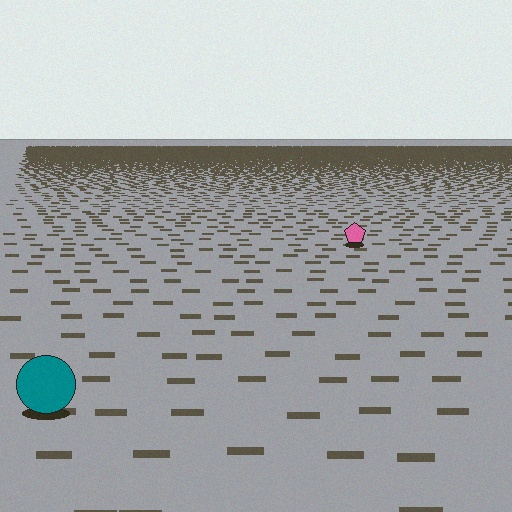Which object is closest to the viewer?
The teal circle is closest. The texture marks near it are larger and more spread out.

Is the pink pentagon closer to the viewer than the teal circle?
No. The teal circle is closer — you can tell from the texture gradient: the ground texture is coarser near it.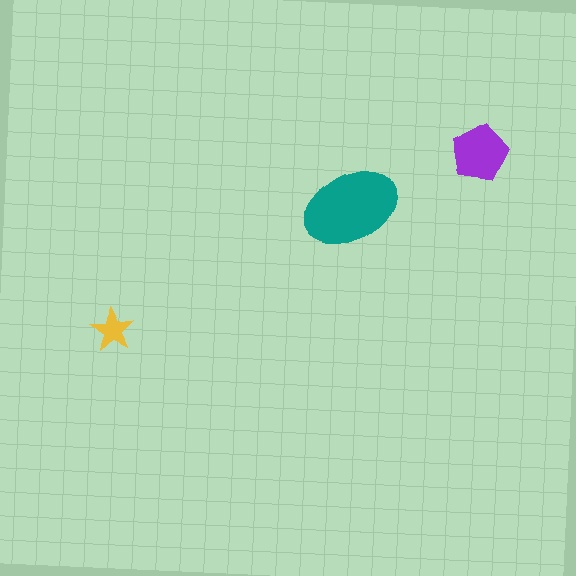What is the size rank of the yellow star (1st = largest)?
3rd.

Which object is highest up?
The purple pentagon is topmost.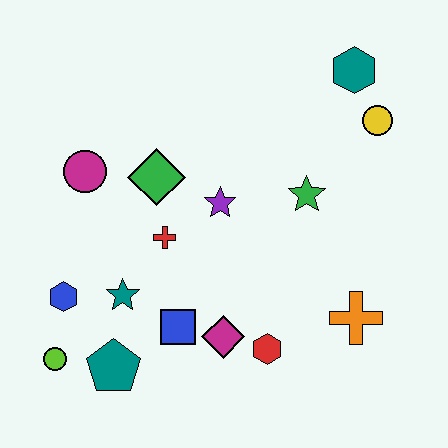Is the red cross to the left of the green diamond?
No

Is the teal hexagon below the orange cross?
No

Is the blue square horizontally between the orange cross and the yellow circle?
No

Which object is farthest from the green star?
The lime circle is farthest from the green star.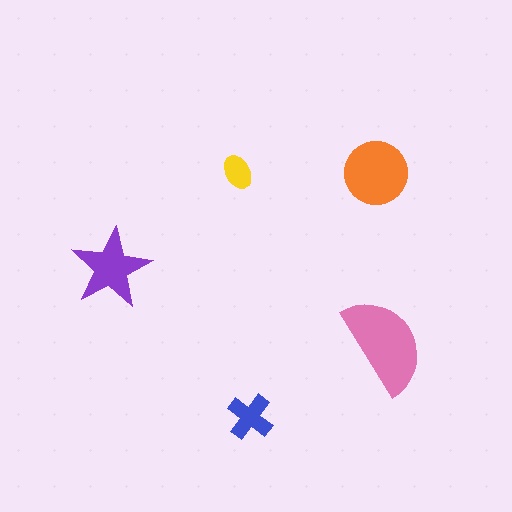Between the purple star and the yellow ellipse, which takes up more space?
The purple star.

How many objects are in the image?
There are 5 objects in the image.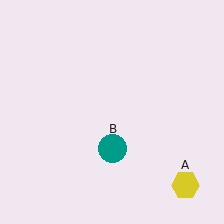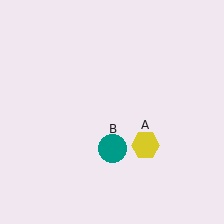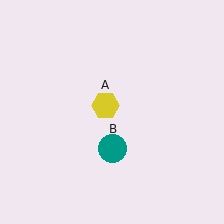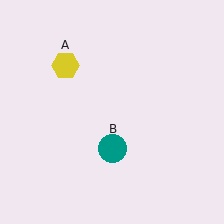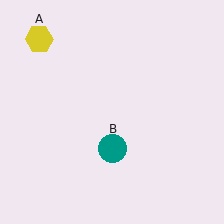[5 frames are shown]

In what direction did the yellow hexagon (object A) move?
The yellow hexagon (object A) moved up and to the left.